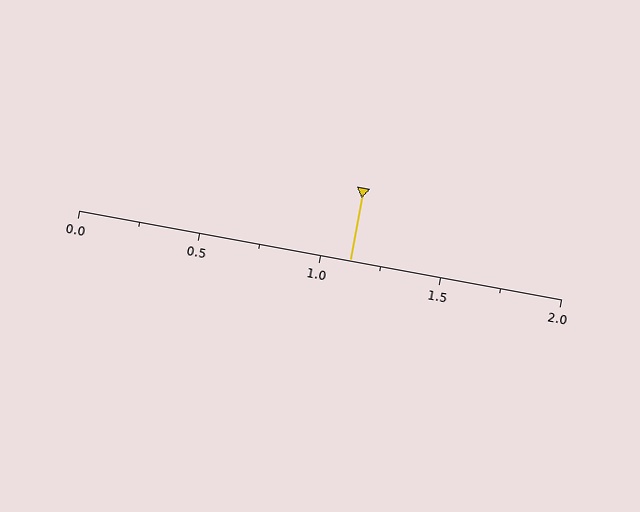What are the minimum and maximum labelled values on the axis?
The axis runs from 0.0 to 2.0.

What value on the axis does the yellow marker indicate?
The marker indicates approximately 1.12.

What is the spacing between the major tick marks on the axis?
The major ticks are spaced 0.5 apart.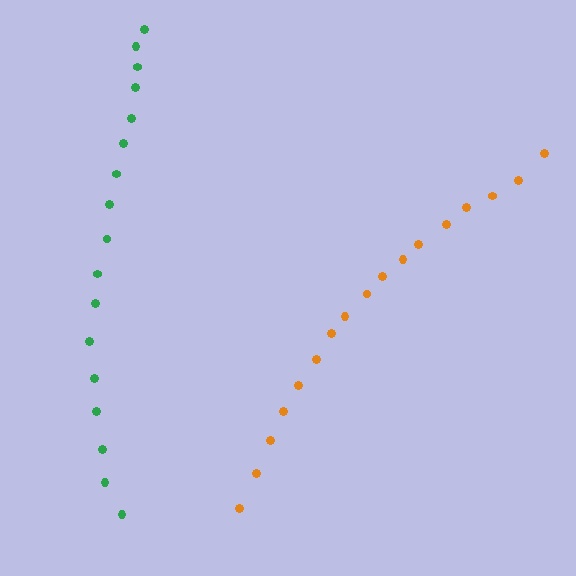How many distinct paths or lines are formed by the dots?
There are 2 distinct paths.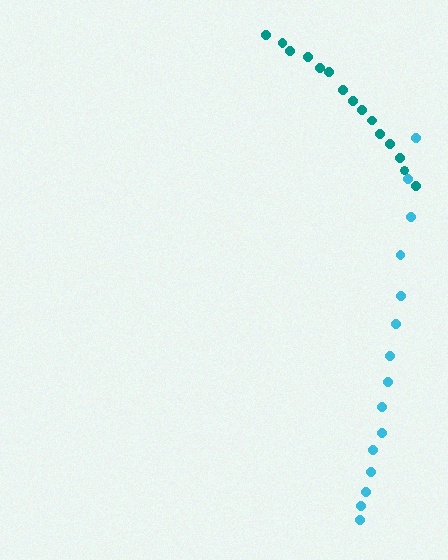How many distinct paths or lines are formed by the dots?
There are 2 distinct paths.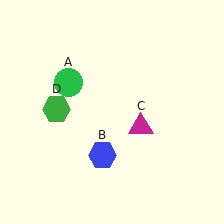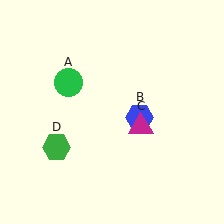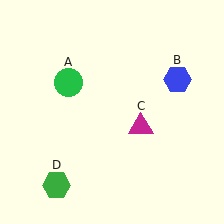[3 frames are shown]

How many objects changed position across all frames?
2 objects changed position: blue hexagon (object B), green hexagon (object D).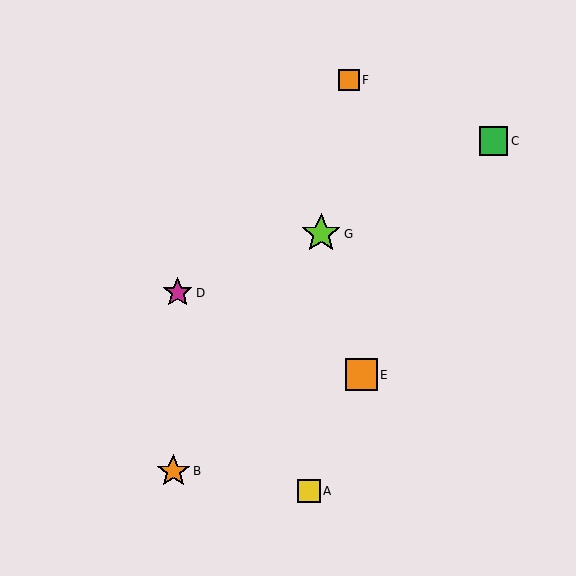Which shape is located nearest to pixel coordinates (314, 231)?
The lime star (labeled G) at (321, 234) is nearest to that location.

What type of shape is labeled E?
Shape E is an orange square.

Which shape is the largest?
The lime star (labeled G) is the largest.